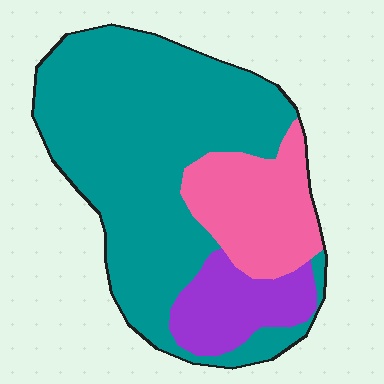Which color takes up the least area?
Purple, at roughly 15%.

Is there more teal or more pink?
Teal.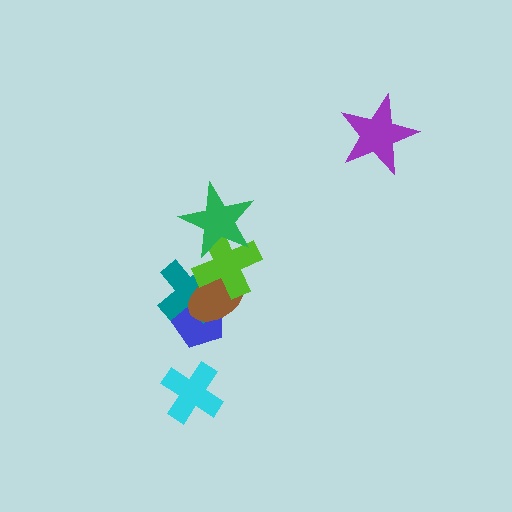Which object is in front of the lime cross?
The green star is in front of the lime cross.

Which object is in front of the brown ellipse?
The lime cross is in front of the brown ellipse.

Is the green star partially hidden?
No, no other shape covers it.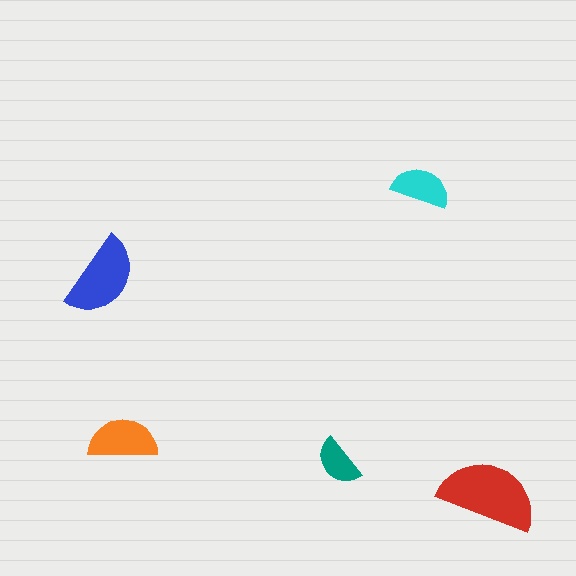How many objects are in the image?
There are 5 objects in the image.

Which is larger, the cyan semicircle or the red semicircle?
The red one.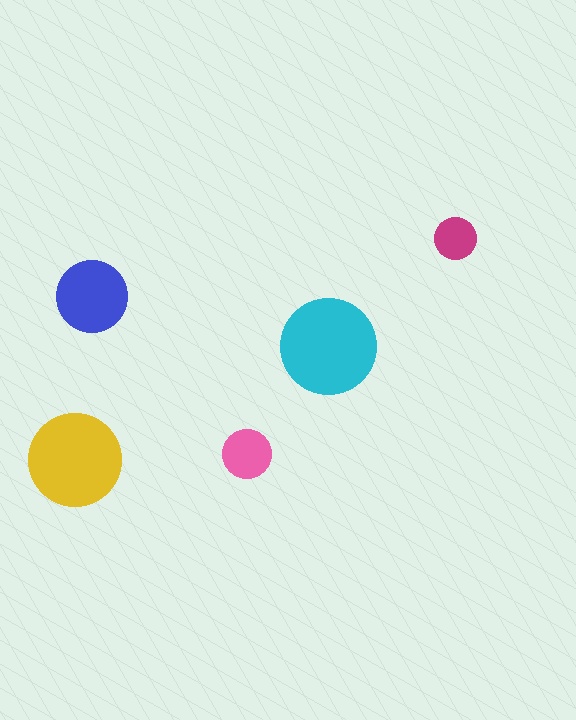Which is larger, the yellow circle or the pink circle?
The yellow one.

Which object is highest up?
The magenta circle is topmost.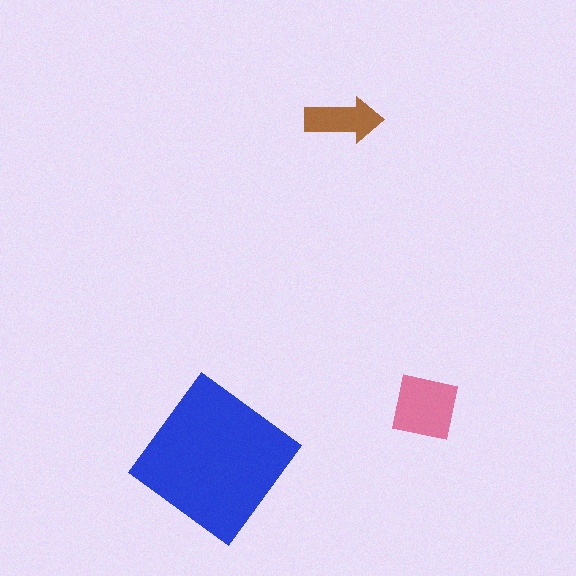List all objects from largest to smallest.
The blue diamond, the pink square, the brown arrow.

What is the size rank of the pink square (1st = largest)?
2nd.